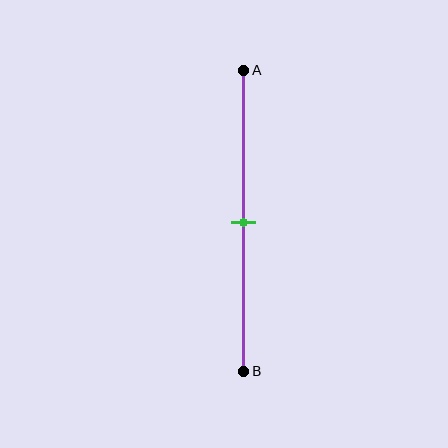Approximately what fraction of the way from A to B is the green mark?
The green mark is approximately 50% of the way from A to B.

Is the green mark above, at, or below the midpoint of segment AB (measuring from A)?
The green mark is approximately at the midpoint of segment AB.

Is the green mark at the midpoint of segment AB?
Yes, the mark is approximately at the midpoint.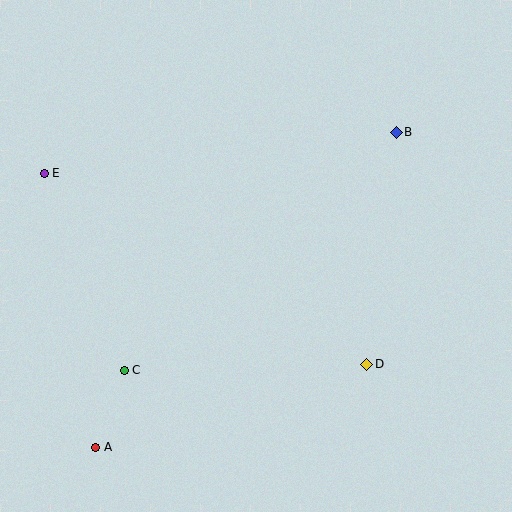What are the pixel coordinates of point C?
Point C is at (124, 370).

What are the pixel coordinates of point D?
Point D is at (367, 364).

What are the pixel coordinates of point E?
Point E is at (44, 173).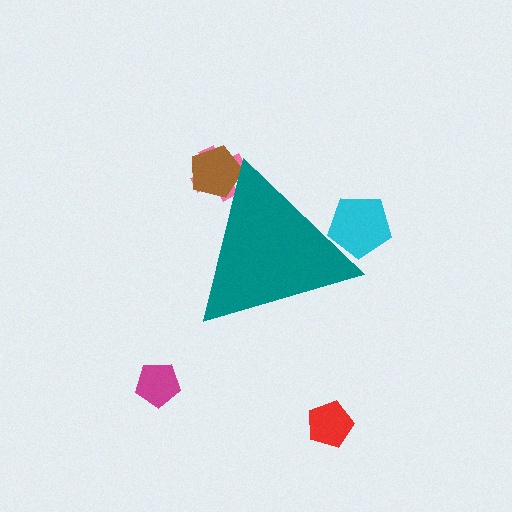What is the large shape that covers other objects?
A teal triangle.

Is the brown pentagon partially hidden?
Yes, the brown pentagon is partially hidden behind the teal triangle.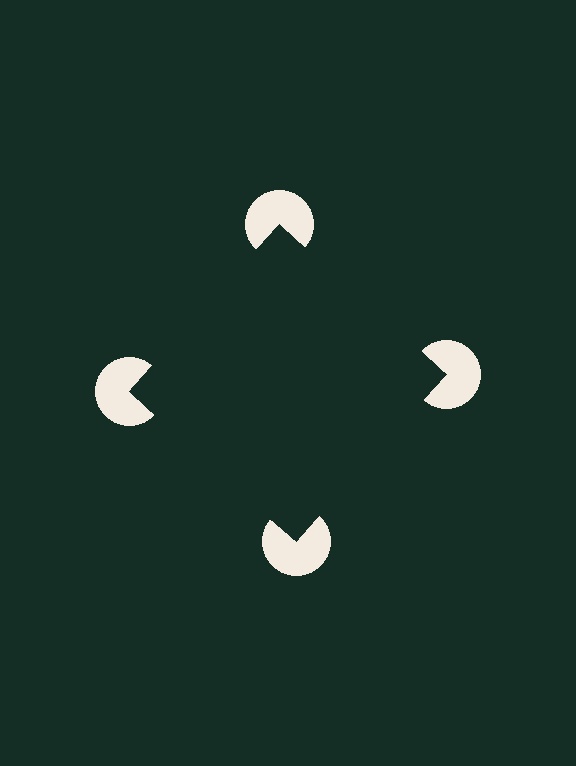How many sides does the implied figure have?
4 sides.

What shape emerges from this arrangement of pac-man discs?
An illusory square — its edges are inferred from the aligned wedge cuts in the pac-man discs, not physically drawn.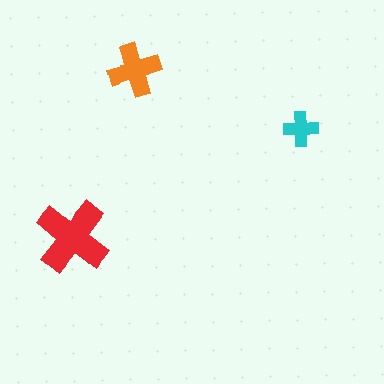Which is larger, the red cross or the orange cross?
The red one.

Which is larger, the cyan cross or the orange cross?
The orange one.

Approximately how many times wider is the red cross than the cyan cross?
About 2 times wider.